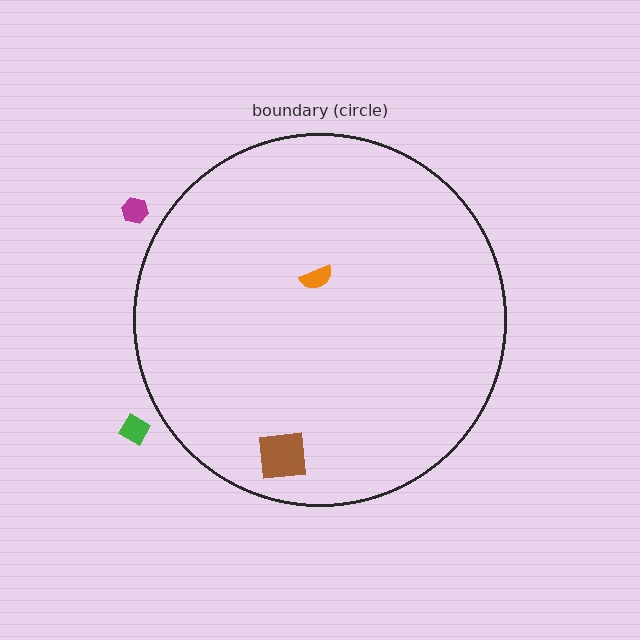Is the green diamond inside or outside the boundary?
Outside.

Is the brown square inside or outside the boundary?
Inside.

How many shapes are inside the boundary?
2 inside, 2 outside.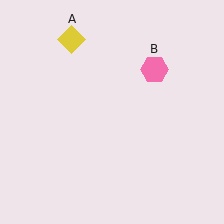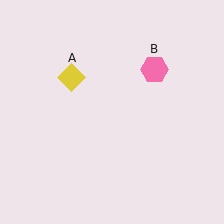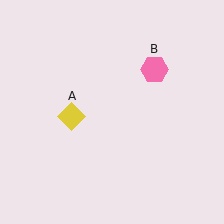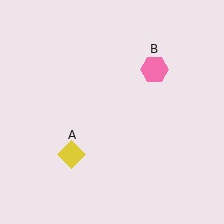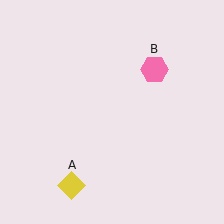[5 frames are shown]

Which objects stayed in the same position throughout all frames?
Pink hexagon (object B) remained stationary.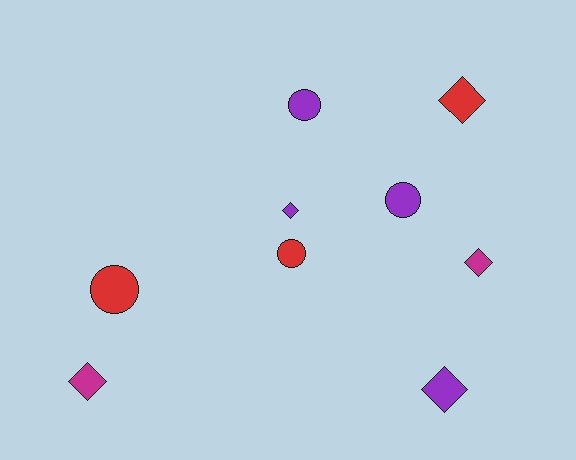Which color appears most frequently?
Purple, with 4 objects.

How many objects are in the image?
There are 9 objects.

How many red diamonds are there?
There is 1 red diamond.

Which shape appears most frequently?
Diamond, with 5 objects.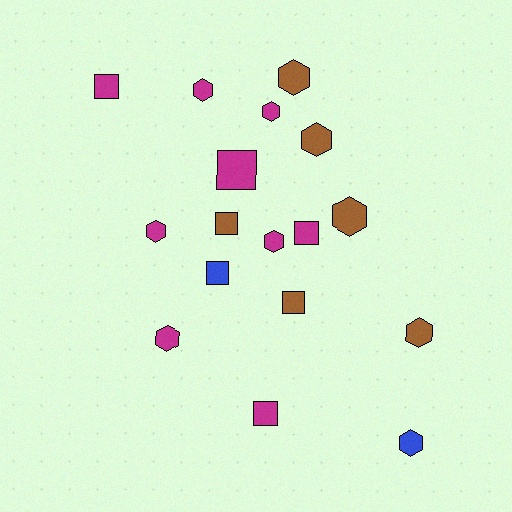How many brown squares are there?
There are 2 brown squares.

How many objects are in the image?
There are 17 objects.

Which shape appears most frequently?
Hexagon, with 10 objects.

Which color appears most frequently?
Magenta, with 9 objects.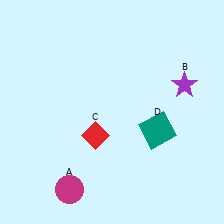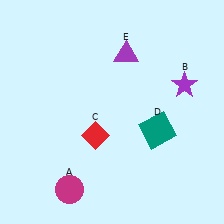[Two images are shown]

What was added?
A purple triangle (E) was added in Image 2.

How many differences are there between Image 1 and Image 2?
There is 1 difference between the two images.